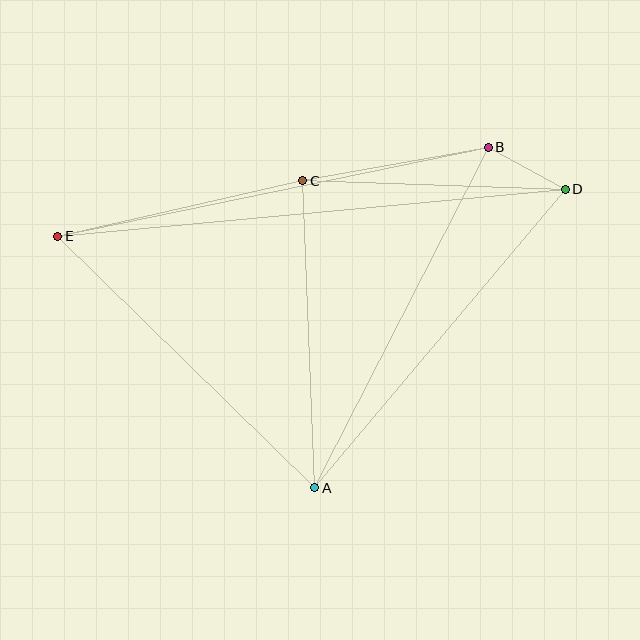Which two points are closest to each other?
Points B and D are closest to each other.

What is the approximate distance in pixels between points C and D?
The distance between C and D is approximately 263 pixels.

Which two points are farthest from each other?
Points D and E are farthest from each other.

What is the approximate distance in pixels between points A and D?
The distance between A and D is approximately 390 pixels.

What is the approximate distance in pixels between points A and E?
The distance between A and E is approximately 360 pixels.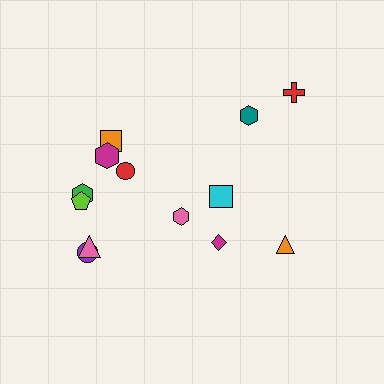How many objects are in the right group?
There are 5 objects.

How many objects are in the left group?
There are 8 objects.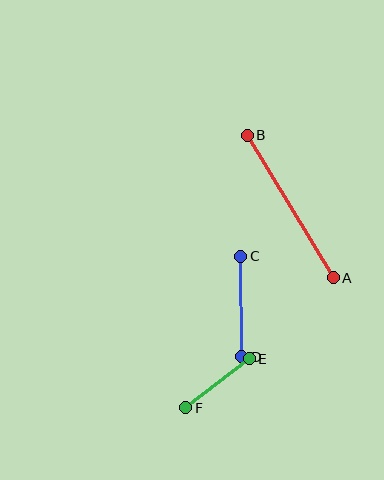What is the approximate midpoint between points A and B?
The midpoint is at approximately (290, 207) pixels.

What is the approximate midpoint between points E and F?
The midpoint is at approximately (217, 383) pixels.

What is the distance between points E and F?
The distance is approximately 80 pixels.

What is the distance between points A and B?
The distance is approximately 166 pixels.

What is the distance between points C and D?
The distance is approximately 101 pixels.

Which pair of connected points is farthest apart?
Points A and B are farthest apart.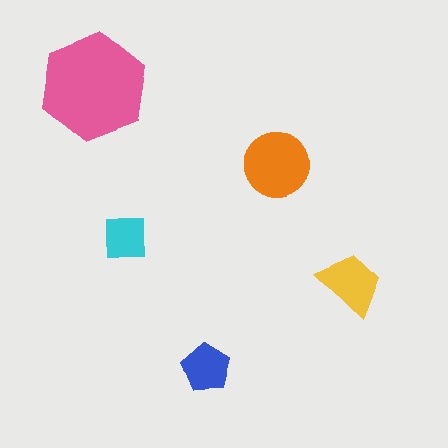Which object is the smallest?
The cyan square.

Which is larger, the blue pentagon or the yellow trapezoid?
The yellow trapezoid.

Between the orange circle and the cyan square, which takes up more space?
The orange circle.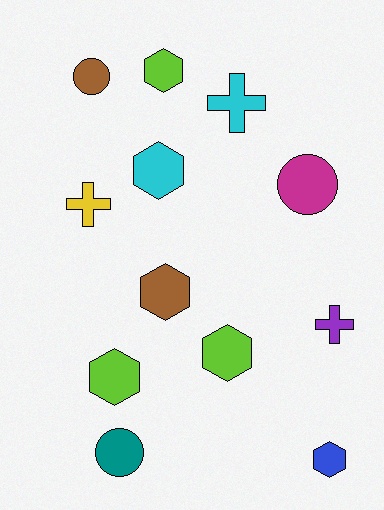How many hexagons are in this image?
There are 6 hexagons.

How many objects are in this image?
There are 12 objects.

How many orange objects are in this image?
There are no orange objects.